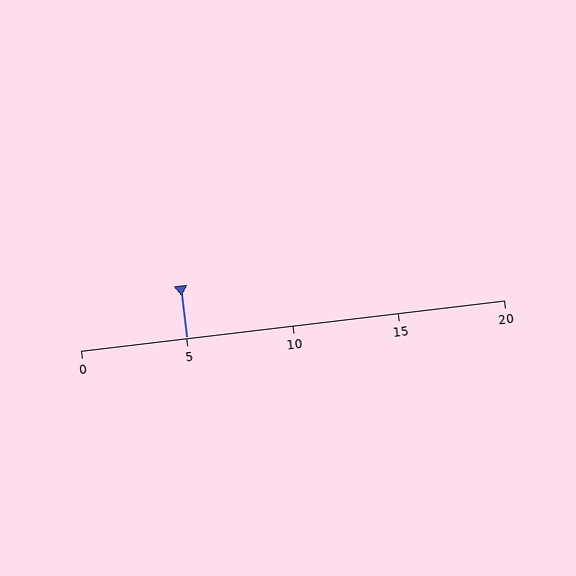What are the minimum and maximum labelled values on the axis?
The axis runs from 0 to 20.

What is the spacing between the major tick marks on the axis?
The major ticks are spaced 5 apart.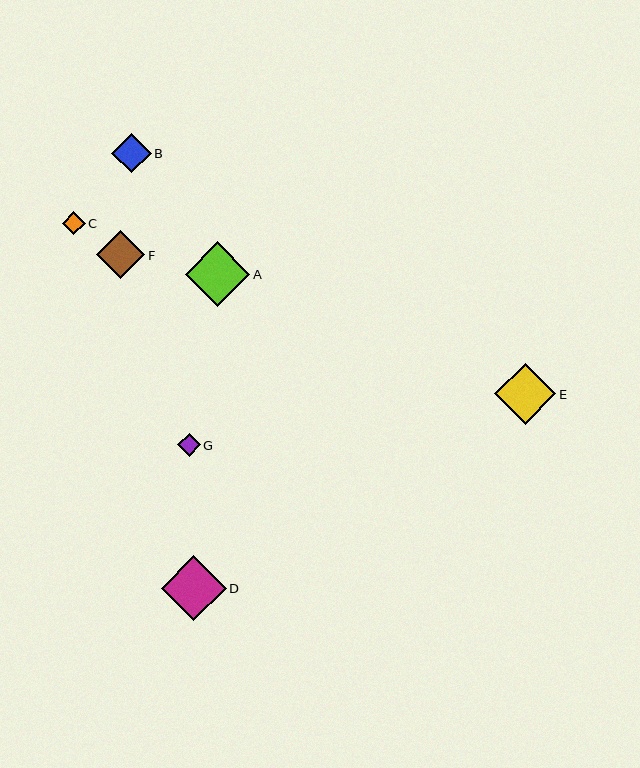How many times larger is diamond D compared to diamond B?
Diamond D is approximately 1.6 times the size of diamond B.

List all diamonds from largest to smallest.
From largest to smallest: A, D, E, F, B, C, G.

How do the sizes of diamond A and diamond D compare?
Diamond A and diamond D are approximately the same size.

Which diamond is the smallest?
Diamond G is the smallest with a size of approximately 22 pixels.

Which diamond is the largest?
Diamond A is the largest with a size of approximately 65 pixels.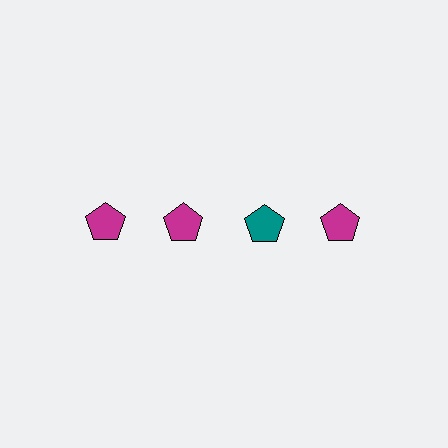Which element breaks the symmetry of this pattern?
The teal pentagon in the top row, center column breaks the symmetry. All other shapes are magenta pentagons.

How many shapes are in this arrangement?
There are 4 shapes arranged in a grid pattern.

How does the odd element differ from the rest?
It has a different color: teal instead of magenta.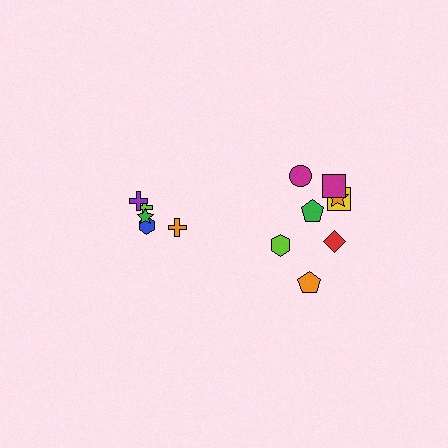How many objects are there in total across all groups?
There are 13 objects.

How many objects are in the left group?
There are 5 objects.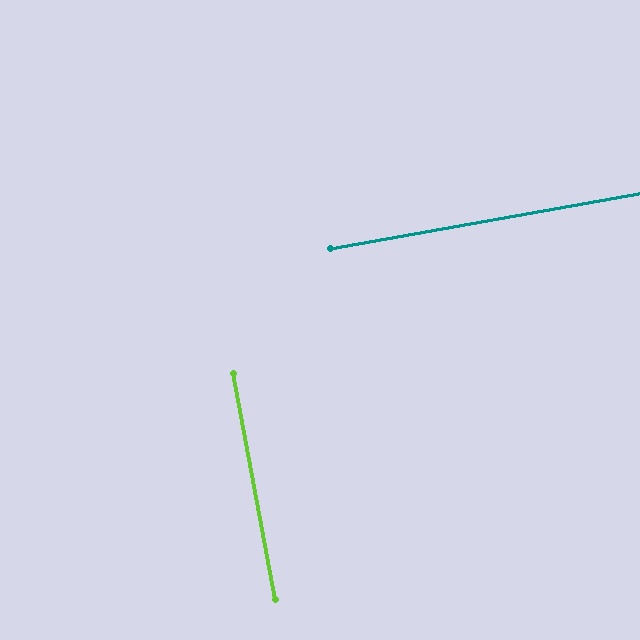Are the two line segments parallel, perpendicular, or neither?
Perpendicular — they meet at approximately 90°.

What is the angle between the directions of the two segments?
Approximately 90 degrees.